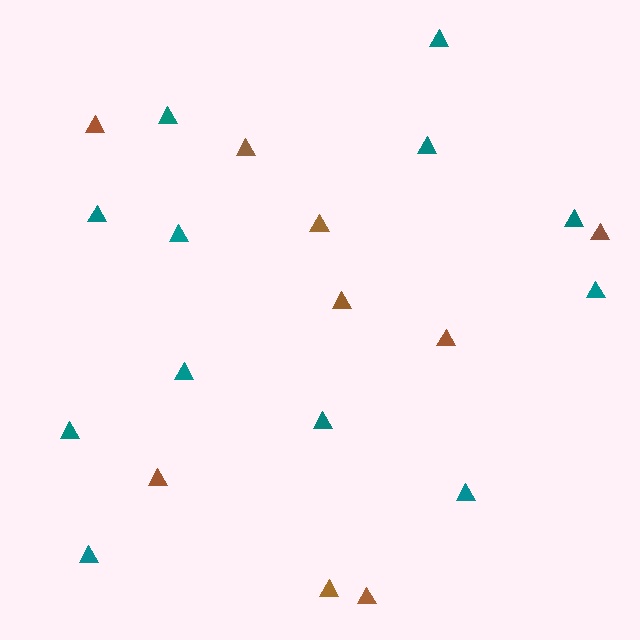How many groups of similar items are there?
There are 2 groups: one group of brown triangles (9) and one group of teal triangles (12).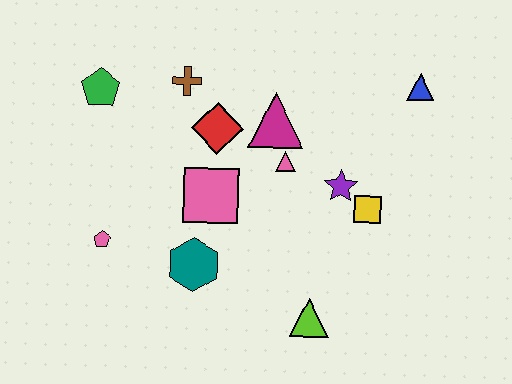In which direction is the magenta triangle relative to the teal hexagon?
The magenta triangle is above the teal hexagon.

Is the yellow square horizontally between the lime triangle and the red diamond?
No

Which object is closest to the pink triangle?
The magenta triangle is closest to the pink triangle.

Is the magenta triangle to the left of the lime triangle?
Yes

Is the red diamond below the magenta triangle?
Yes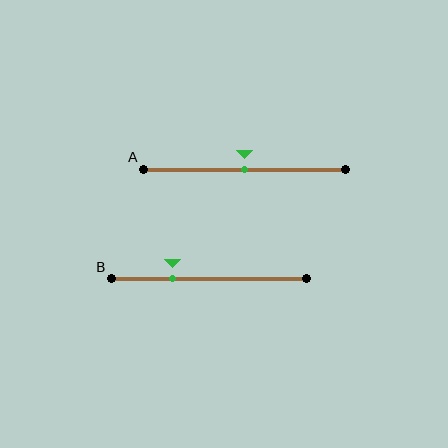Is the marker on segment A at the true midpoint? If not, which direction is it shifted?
Yes, the marker on segment A is at the true midpoint.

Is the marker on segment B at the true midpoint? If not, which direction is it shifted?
No, the marker on segment B is shifted to the left by about 19% of the segment length.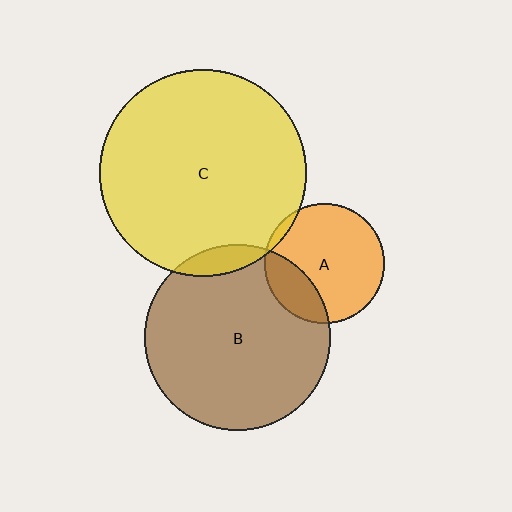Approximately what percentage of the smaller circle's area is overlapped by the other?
Approximately 25%.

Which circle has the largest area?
Circle C (yellow).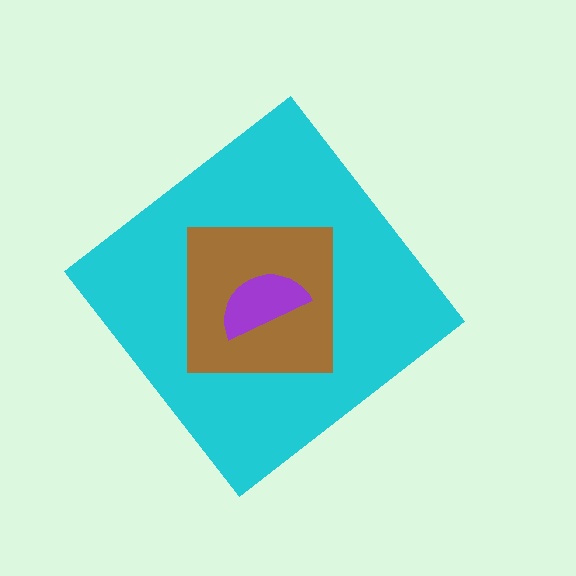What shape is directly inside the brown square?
The purple semicircle.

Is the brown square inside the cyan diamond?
Yes.